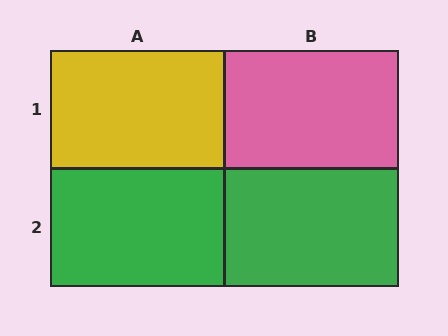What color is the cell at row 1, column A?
Yellow.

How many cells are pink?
1 cell is pink.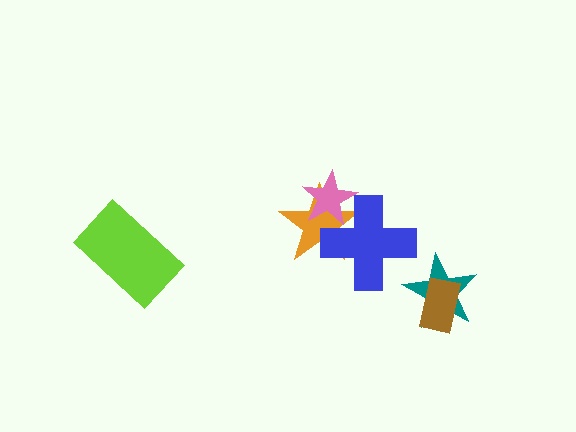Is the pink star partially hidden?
No, no other shape covers it.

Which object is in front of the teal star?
The brown rectangle is in front of the teal star.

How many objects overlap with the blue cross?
2 objects overlap with the blue cross.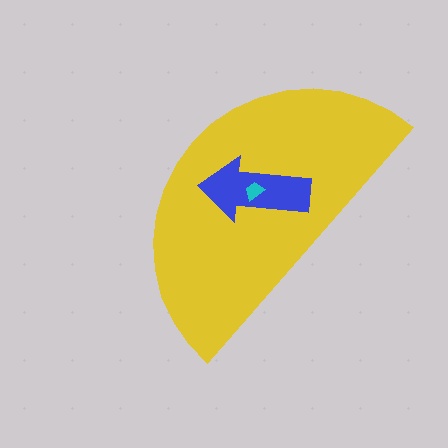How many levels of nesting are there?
3.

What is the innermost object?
The cyan trapezoid.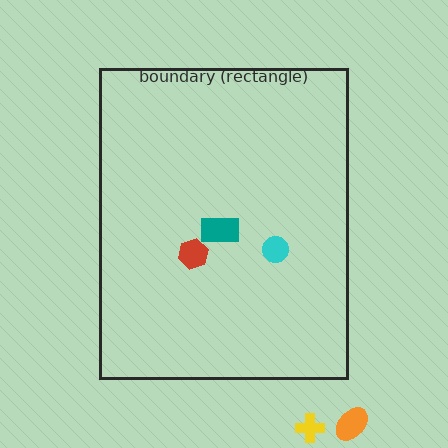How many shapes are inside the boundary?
3 inside, 2 outside.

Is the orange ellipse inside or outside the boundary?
Outside.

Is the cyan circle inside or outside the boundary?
Inside.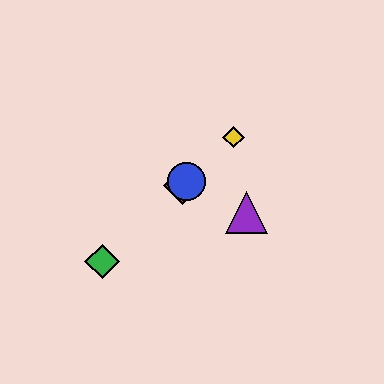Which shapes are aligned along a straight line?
The red diamond, the blue circle, the green diamond, the yellow diamond are aligned along a straight line.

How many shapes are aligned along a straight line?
4 shapes (the red diamond, the blue circle, the green diamond, the yellow diamond) are aligned along a straight line.